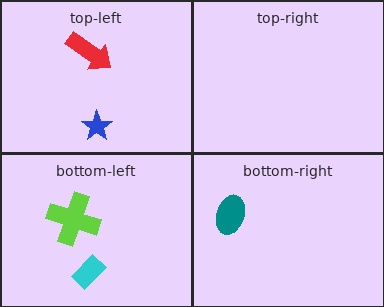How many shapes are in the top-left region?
2.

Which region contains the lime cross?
The bottom-left region.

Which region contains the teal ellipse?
The bottom-right region.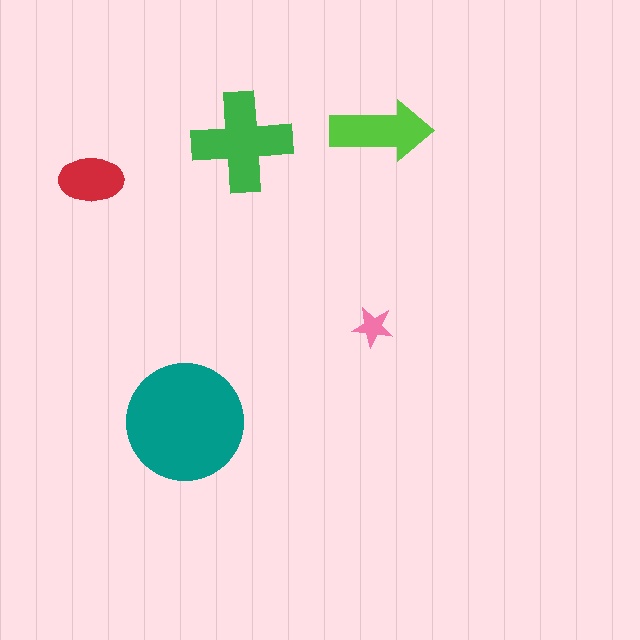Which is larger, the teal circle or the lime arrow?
The teal circle.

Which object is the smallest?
The pink star.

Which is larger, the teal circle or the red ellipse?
The teal circle.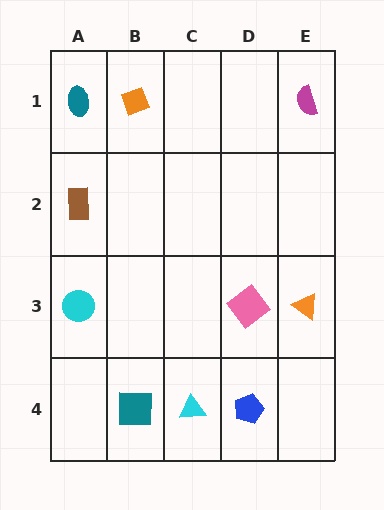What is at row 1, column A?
A teal ellipse.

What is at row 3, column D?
A pink diamond.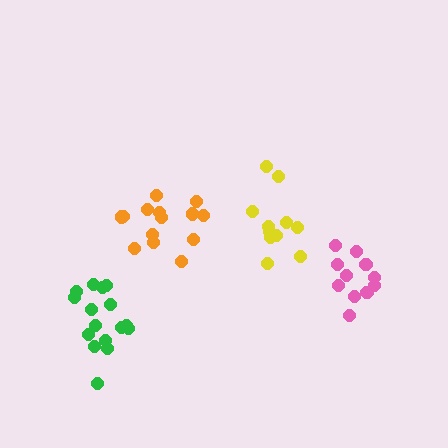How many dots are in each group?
Group 1: 11 dots, Group 2: 14 dots, Group 3: 11 dots, Group 4: 16 dots (52 total).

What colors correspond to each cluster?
The clusters are colored: pink, orange, yellow, green.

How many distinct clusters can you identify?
There are 4 distinct clusters.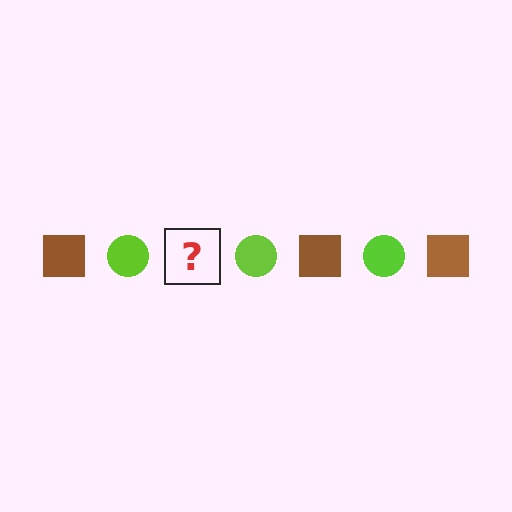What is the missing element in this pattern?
The missing element is a brown square.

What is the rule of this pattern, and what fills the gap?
The rule is that the pattern alternates between brown square and lime circle. The gap should be filled with a brown square.